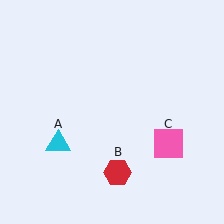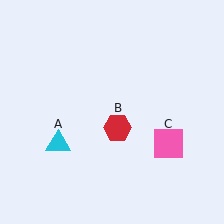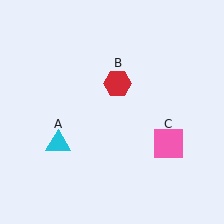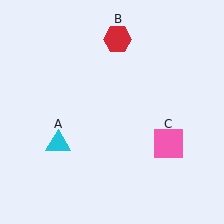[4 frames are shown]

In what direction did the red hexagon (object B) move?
The red hexagon (object B) moved up.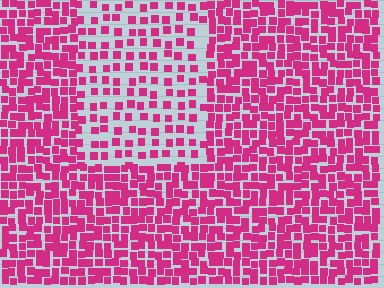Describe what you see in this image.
The image contains small magenta elements arranged at two different densities. A rectangle-shaped region is visible where the elements are less densely packed than the surrounding area.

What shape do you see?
I see a rectangle.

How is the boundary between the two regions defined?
The boundary is defined by a change in element density (approximately 2.1x ratio). All elements are the same color, size, and shape.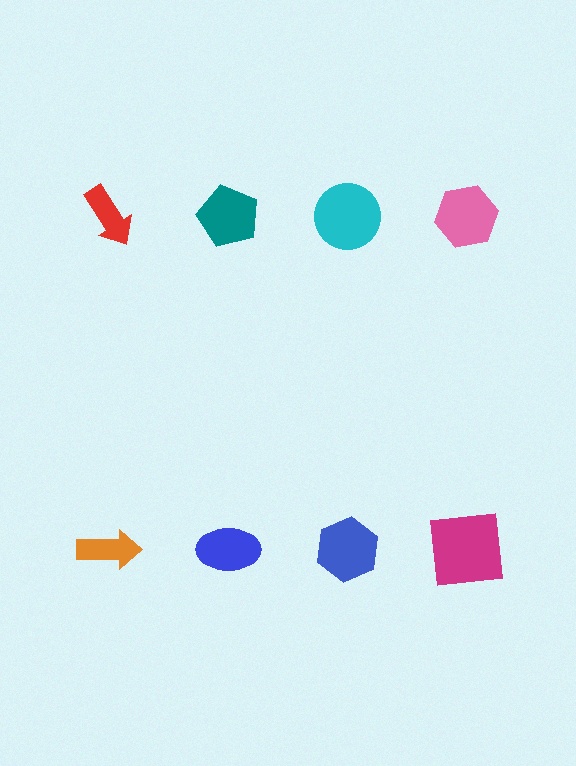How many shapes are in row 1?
4 shapes.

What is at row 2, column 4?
A magenta square.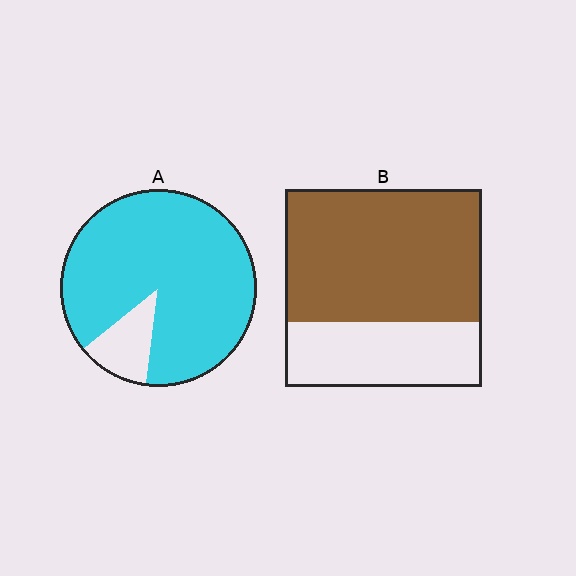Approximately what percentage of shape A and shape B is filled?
A is approximately 90% and B is approximately 65%.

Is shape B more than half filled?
Yes.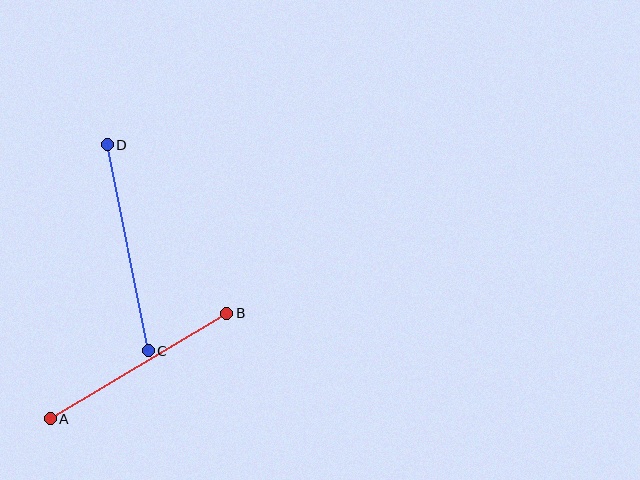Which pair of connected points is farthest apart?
Points C and D are farthest apart.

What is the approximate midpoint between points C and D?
The midpoint is at approximately (128, 248) pixels.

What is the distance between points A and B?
The distance is approximately 206 pixels.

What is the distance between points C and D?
The distance is approximately 210 pixels.